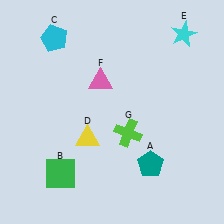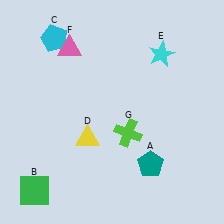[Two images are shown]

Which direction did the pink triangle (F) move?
The pink triangle (F) moved up.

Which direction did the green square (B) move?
The green square (B) moved left.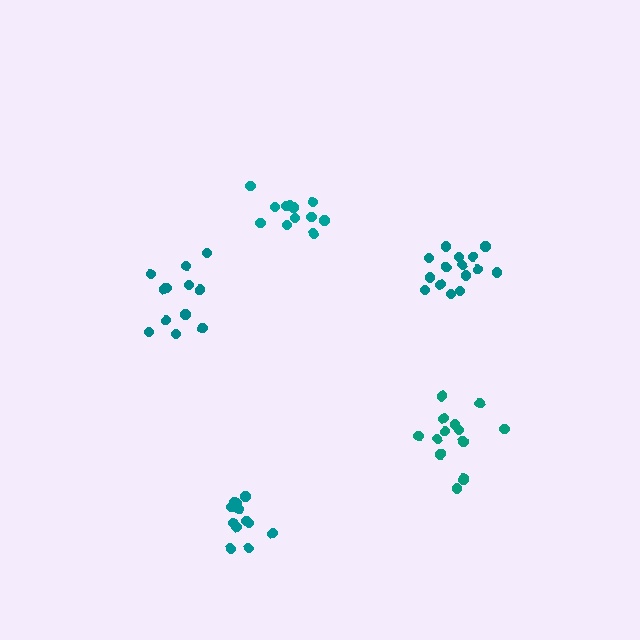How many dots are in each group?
Group 1: 13 dots, Group 2: 16 dots, Group 3: 12 dots, Group 4: 14 dots, Group 5: 12 dots (67 total).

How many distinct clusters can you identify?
There are 5 distinct clusters.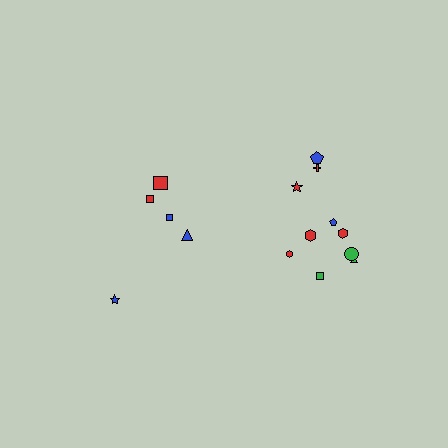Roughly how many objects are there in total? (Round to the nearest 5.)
Roughly 15 objects in total.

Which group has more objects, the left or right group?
The right group.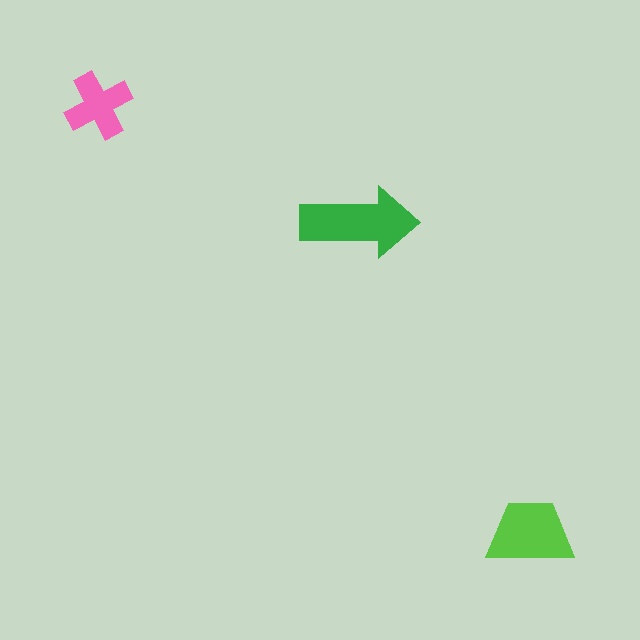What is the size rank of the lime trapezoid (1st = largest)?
2nd.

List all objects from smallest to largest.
The pink cross, the lime trapezoid, the green arrow.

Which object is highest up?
The pink cross is topmost.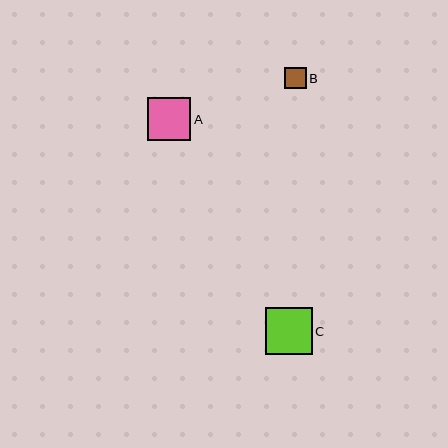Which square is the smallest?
Square B is the smallest with a size of approximately 22 pixels.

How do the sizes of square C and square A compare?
Square C and square A are approximately the same size.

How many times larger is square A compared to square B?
Square A is approximately 2.0 times the size of square B.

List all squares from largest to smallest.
From largest to smallest: C, A, B.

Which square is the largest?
Square C is the largest with a size of approximately 46 pixels.